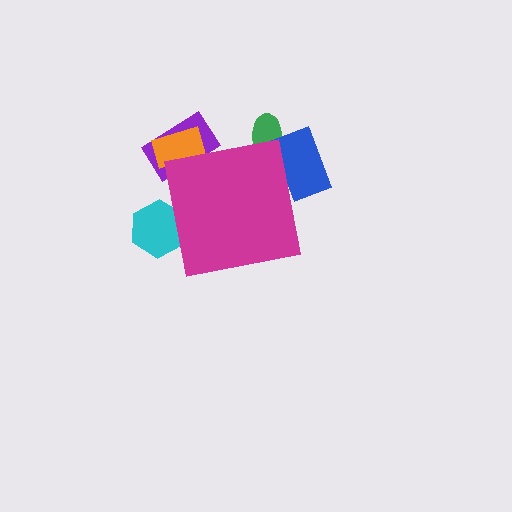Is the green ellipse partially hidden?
Yes, the green ellipse is partially hidden behind the magenta square.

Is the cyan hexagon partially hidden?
Yes, the cyan hexagon is partially hidden behind the magenta square.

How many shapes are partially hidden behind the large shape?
5 shapes are partially hidden.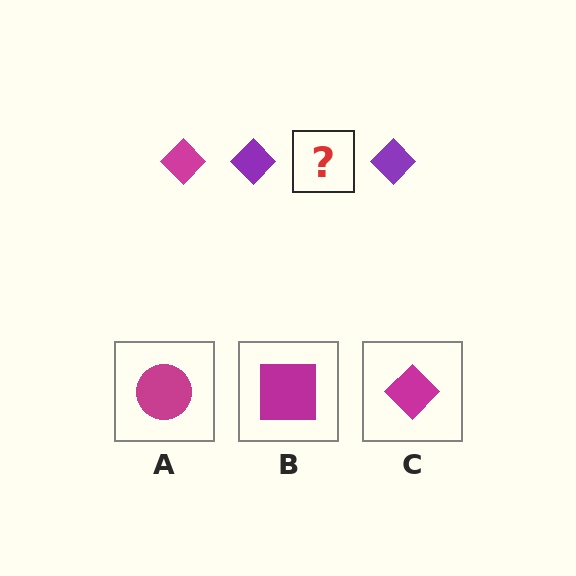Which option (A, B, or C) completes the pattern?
C.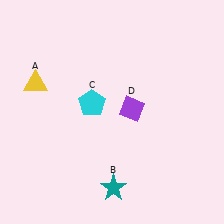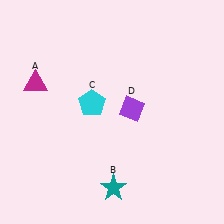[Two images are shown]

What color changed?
The triangle (A) changed from yellow in Image 1 to magenta in Image 2.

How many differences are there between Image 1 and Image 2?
There is 1 difference between the two images.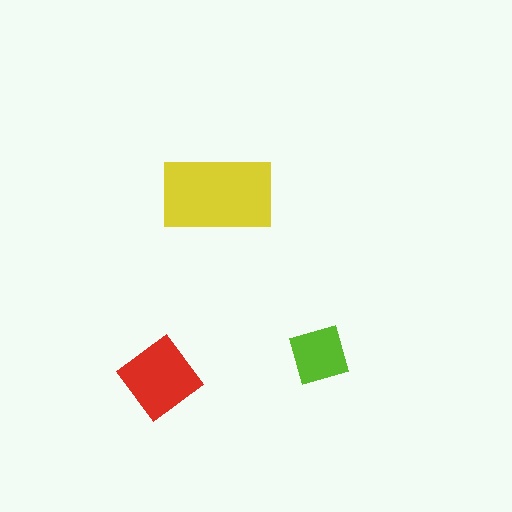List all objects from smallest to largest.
The lime square, the red diamond, the yellow rectangle.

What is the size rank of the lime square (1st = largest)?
3rd.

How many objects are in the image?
There are 3 objects in the image.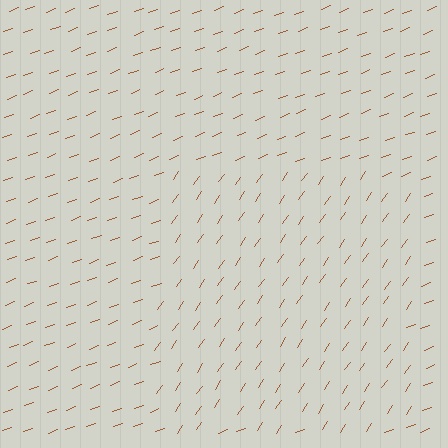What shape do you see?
I see a rectangle.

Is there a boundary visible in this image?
Yes, there is a texture boundary formed by a change in line orientation.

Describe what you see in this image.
The image is filled with small brown line segments. A rectangle region in the image has lines oriented differently from the surrounding lines, creating a visible texture boundary.